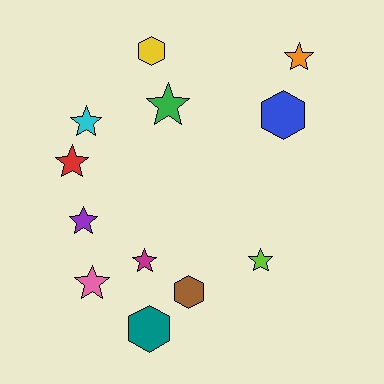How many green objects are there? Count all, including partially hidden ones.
There is 1 green object.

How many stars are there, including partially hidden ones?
There are 8 stars.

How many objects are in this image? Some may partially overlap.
There are 12 objects.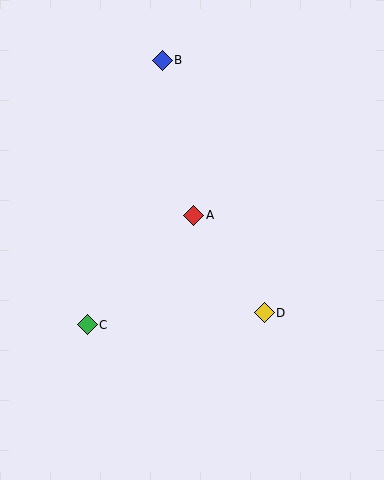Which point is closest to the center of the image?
Point A at (194, 215) is closest to the center.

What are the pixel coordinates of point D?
Point D is at (264, 313).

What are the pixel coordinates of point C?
Point C is at (87, 325).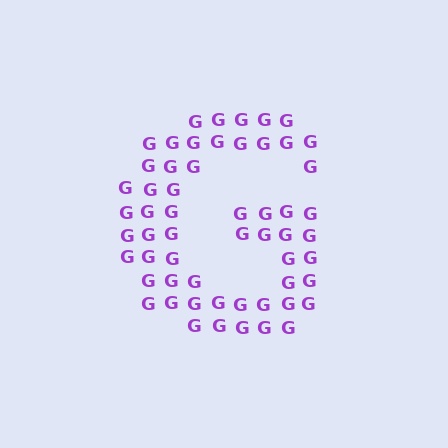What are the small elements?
The small elements are letter G's.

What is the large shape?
The large shape is the letter G.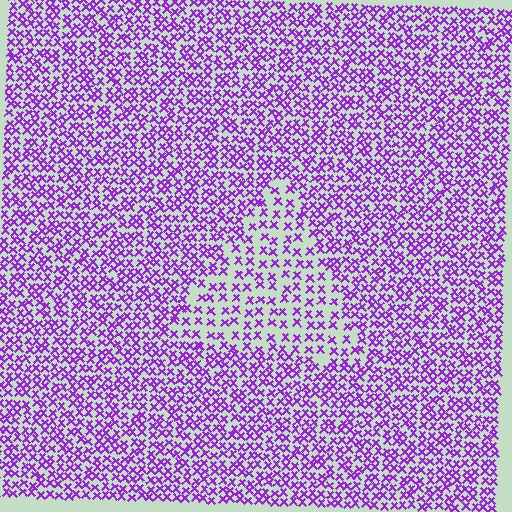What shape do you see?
I see a triangle.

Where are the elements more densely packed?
The elements are more densely packed outside the triangle boundary.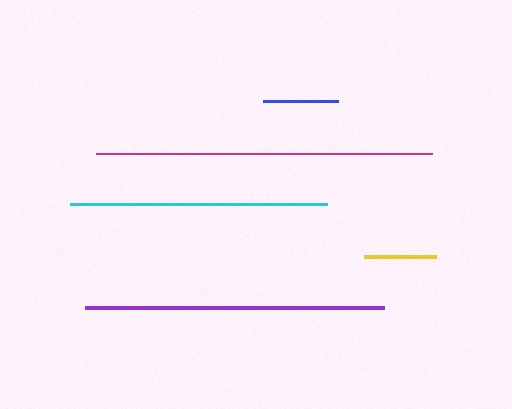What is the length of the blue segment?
The blue segment is approximately 75 pixels long.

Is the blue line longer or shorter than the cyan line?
The cyan line is longer than the blue line.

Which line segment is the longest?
The magenta line is the longest at approximately 336 pixels.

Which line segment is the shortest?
The yellow line is the shortest at approximately 72 pixels.